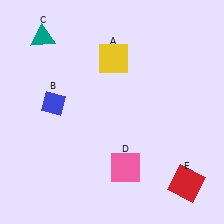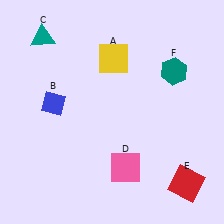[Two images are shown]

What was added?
A teal hexagon (F) was added in Image 2.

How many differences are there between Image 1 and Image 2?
There is 1 difference between the two images.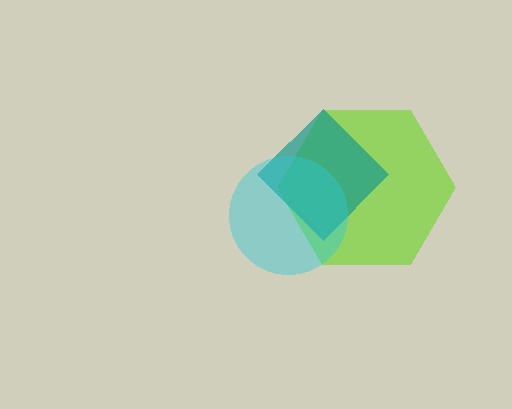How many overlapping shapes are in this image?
There are 3 overlapping shapes in the image.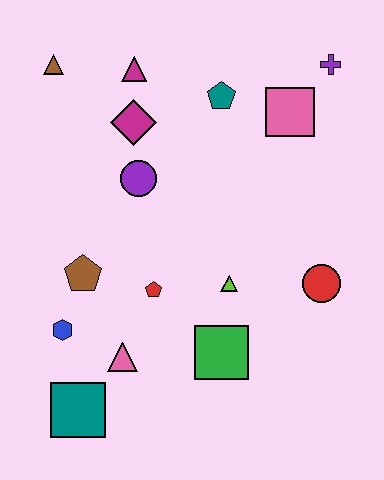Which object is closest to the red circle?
The lime triangle is closest to the red circle.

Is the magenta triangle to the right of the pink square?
No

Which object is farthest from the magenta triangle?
The teal square is farthest from the magenta triangle.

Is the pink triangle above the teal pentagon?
No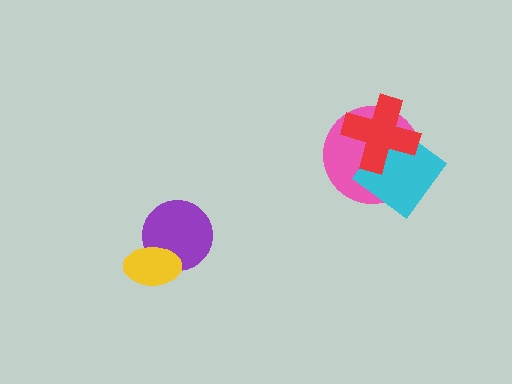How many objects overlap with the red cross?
2 objects overlap with the red cross.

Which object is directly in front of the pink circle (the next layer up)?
The cyan diamond is directly in front of the pink circle.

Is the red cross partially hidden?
No, no other shape covers it.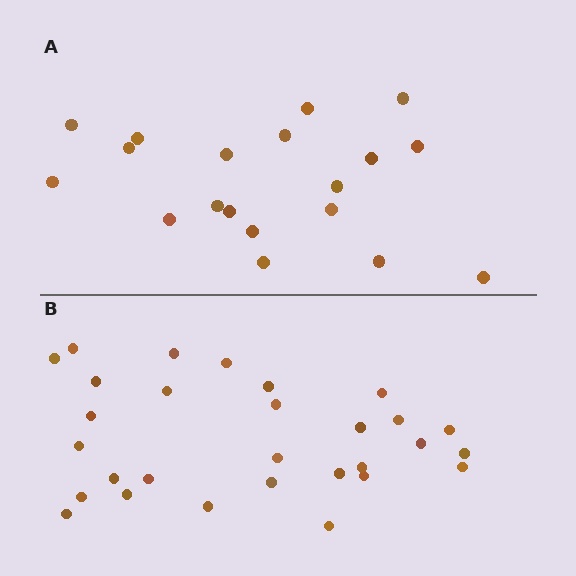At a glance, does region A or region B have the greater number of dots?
Region B (the bottom region) has more dots.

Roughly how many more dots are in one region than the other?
Region B has roughly 10 or so more dots than region A.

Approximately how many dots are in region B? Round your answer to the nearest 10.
About 30 dots. (The exact count is 29, which rounds to 30.)